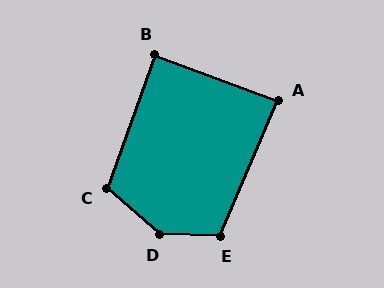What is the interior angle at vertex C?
Approximately 111 degrees (obtuse).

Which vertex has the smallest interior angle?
A, at approximately 87 degrees.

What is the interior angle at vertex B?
Approximately 89 degrees (approximately right).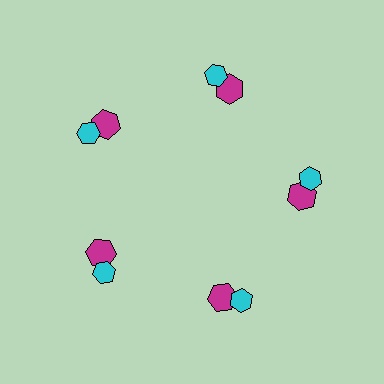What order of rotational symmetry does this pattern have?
This pattern has 5-fold rotational symmetry.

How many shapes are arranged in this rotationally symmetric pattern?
There are 10 shapes, arranged in 5 groups of 2.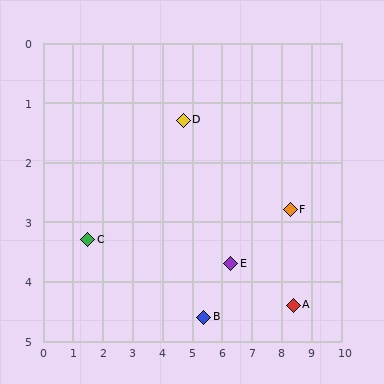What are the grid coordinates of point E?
Point E is at approximately (6.3, 3.7).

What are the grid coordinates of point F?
Point F is at approximately (8.3, 2.8).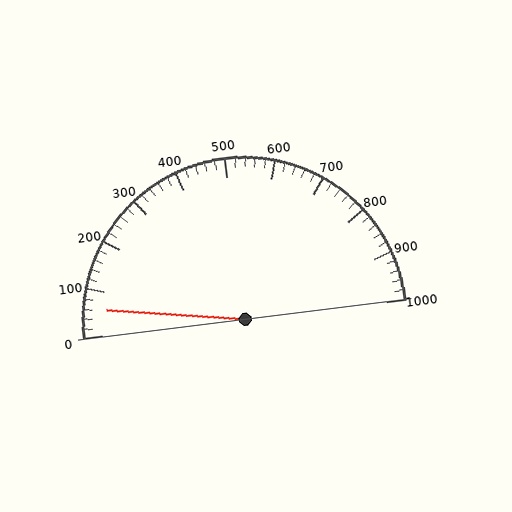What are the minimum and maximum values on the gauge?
The gauge ranges from 0 to 1000.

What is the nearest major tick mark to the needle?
The nearest major tick mark is 100.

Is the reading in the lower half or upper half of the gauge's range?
The reading is in the lower half of the range (0 to 1000).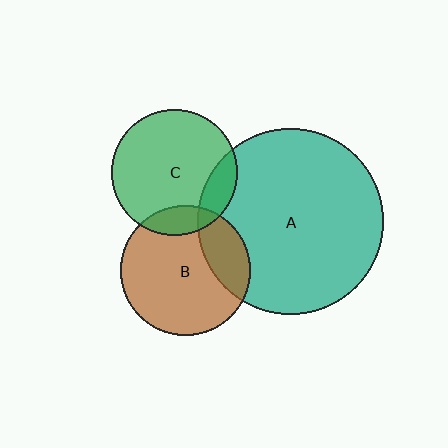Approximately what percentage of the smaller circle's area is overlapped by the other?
Approximately 15%.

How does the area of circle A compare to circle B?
Approximately 2.0 times.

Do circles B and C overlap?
Yes.